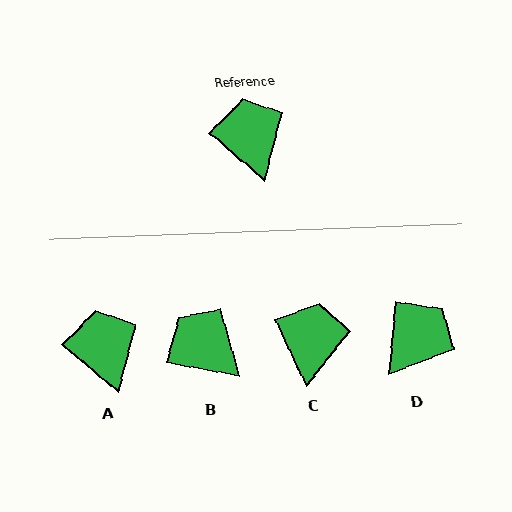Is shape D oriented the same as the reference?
No, it is off by about 55 degrees.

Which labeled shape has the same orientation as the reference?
A.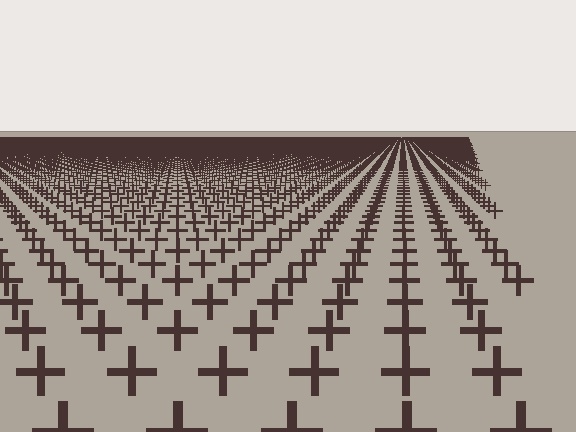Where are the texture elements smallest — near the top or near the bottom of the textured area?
Near the top.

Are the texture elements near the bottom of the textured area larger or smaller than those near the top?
Larger. Near the bottom, elements are closer to the viewer and appear at a bigger on-screen size.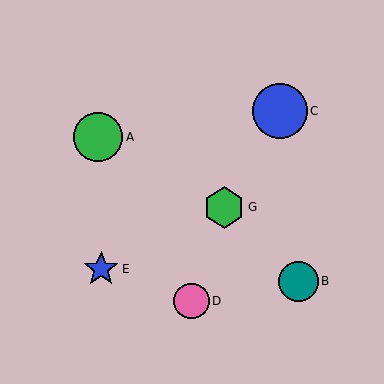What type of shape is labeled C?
Shape C is a blue circle.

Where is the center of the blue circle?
The center of the blue circle is at (280, 111).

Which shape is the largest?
The blue circle (labeled C) is the largest.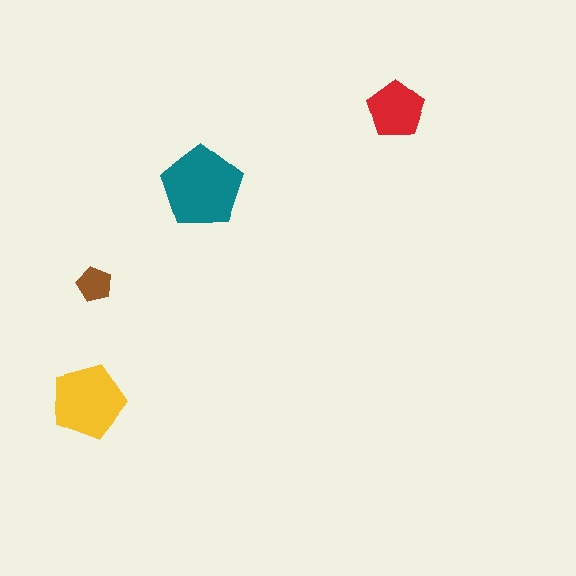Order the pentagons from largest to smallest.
the teal one, the yellow one, the red one, the brown one.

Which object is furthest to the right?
The red pentagon is rightmost.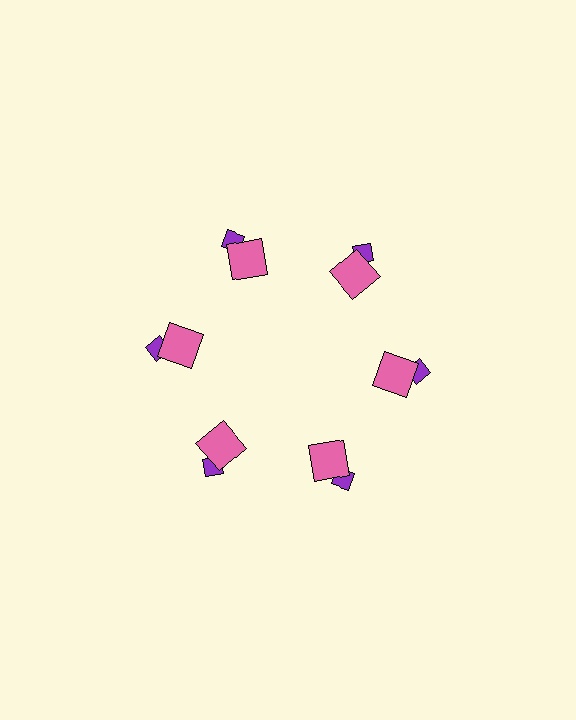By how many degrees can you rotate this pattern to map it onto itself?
The pattern maps onto itself every 60 degrees of rotation.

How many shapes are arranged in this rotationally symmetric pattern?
There are 12 shapes, arranged in 6 groups of 2.